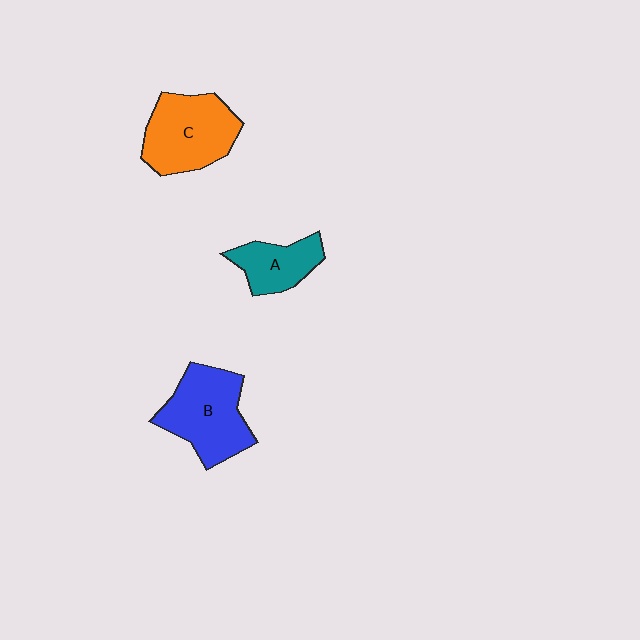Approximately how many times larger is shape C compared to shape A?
Approximately 1.7 times.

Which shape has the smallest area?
Shape A (teal).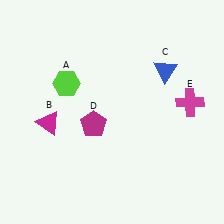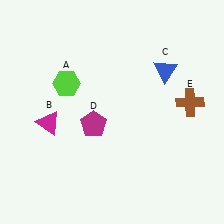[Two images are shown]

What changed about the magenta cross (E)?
In Image 1, E is magenta. In Image 2, it changed to brown.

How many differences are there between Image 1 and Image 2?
There is 1 difference between the two images.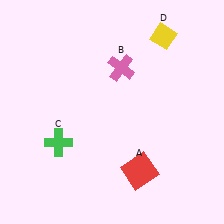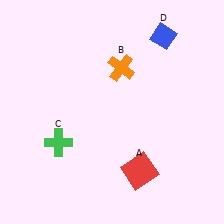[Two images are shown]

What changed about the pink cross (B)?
In Image 1, B is pink. In Image 2, it changed to orange.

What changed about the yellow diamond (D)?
In Image 1, D is yellow. In Image 2, it changed to blue.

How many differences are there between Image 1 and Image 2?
There are 2 differences between the two images.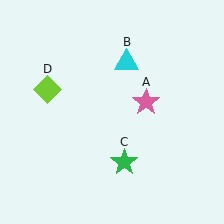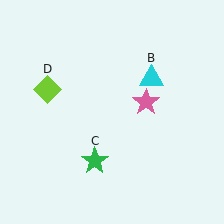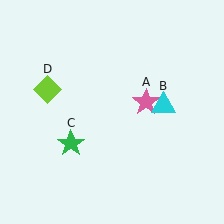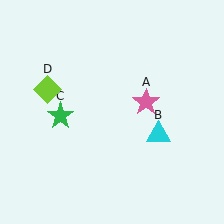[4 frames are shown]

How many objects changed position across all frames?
2 objects changed position: cyan triangle (object B), green star (object C).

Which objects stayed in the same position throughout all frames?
Pink star (object A) and lime diamond (object D) remained stationary.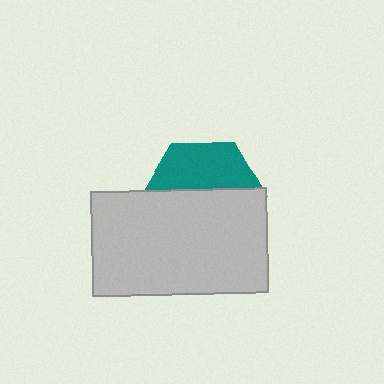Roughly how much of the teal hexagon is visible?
A small part of it is visible (roughly 39%).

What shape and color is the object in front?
The object in front is a light gray rectangle.